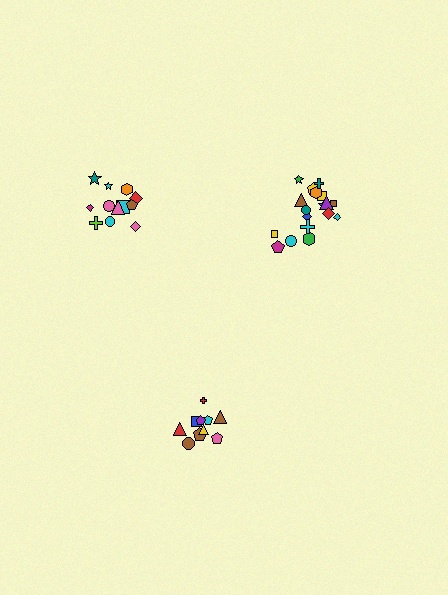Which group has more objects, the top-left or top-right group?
The top-right group.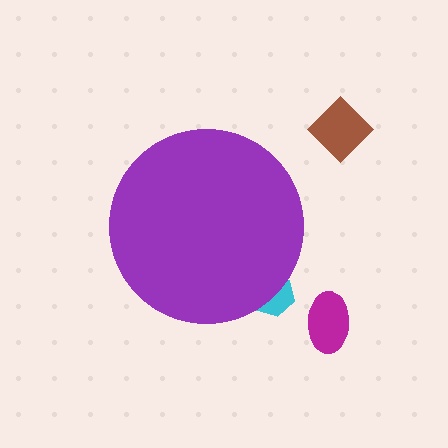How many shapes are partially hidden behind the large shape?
1 shape is partially hidden.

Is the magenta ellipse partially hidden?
No, the magenta ellipse is fully visible.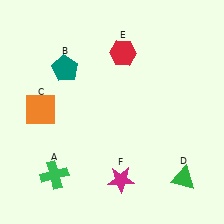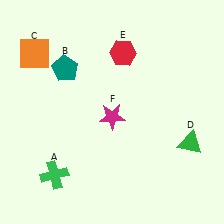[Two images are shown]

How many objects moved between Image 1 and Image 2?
3 objects moved between the two images.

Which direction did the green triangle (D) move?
The green triangle (D) moved up.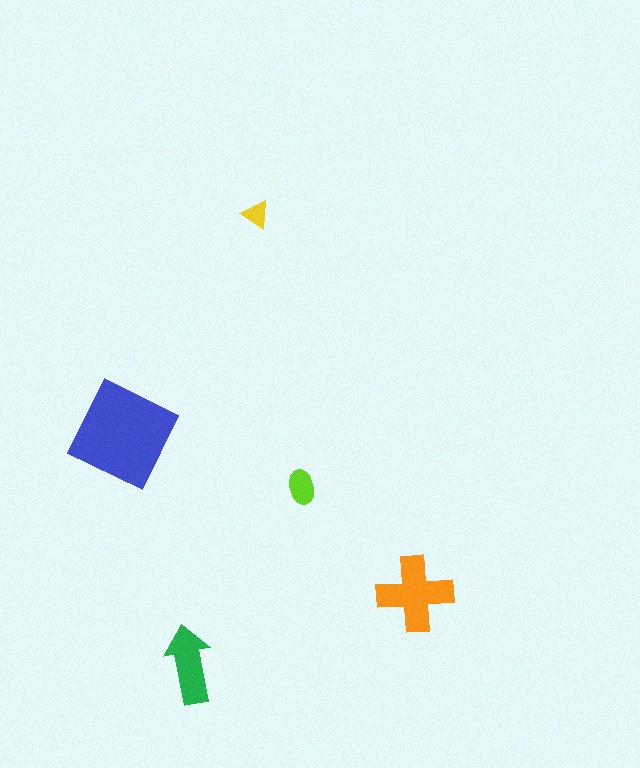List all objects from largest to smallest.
The blue square, the orange cross, the green arrow, the lime ellipse, the yellow triangle.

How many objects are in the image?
There are 5 objects in the image.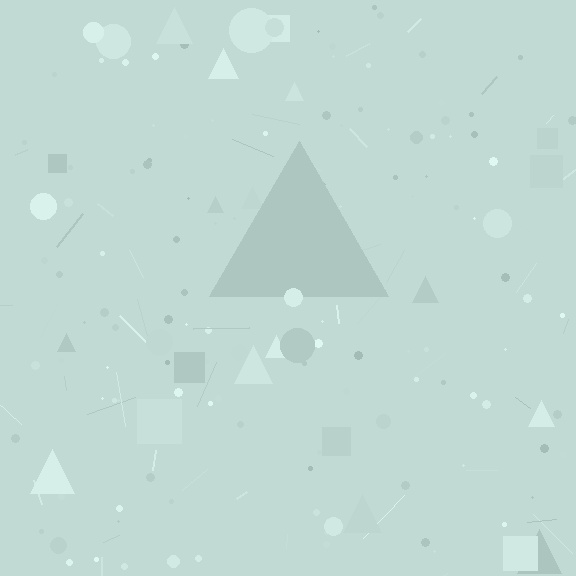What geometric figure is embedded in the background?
A triangle is embedded in the background.